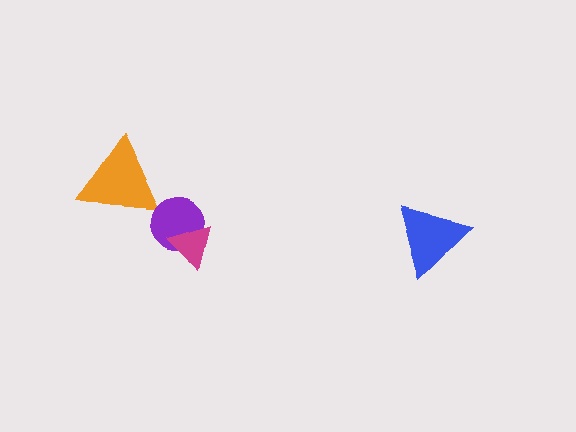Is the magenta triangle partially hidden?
No, no other shape covers it.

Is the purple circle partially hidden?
Yes, it is partially covered by another shape.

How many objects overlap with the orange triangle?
0 objects overlap with the orange triangle.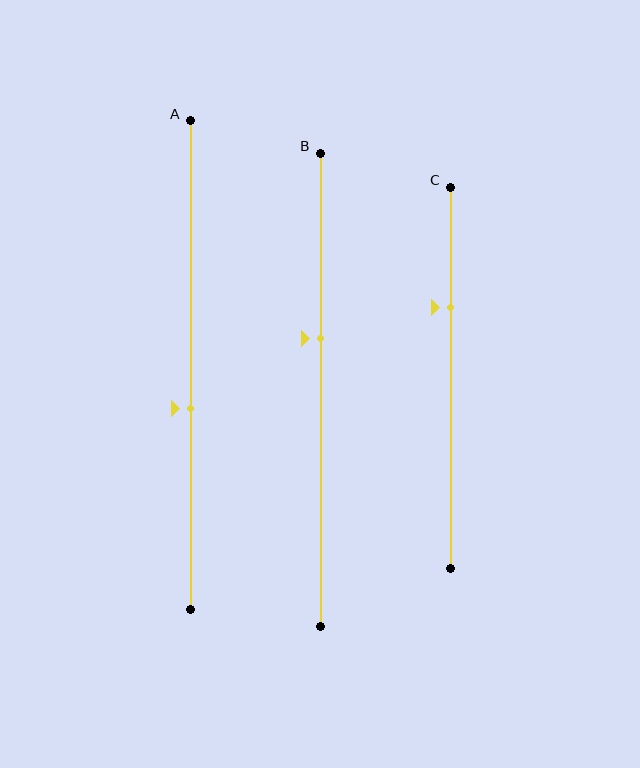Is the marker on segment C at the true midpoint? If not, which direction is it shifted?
No, the marker on segment C is shifted upward by about 19% of the segment length.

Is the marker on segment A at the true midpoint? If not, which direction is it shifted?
No, the marker on segment A is shifted downward by about 9% of the segment length.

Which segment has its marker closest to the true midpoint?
Segment A has its marker closest to the true midpoint.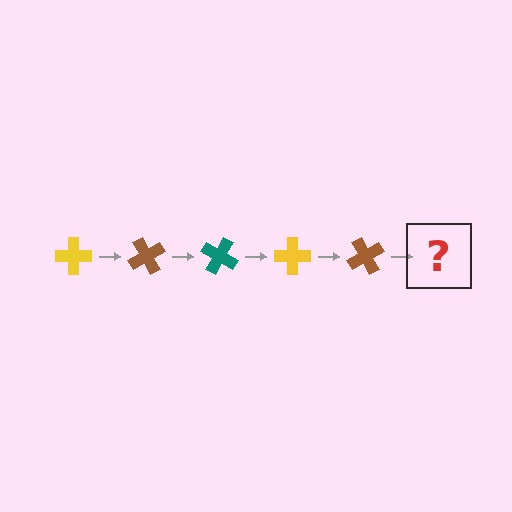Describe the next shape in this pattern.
It should be a teal cross, rotated 300 degrees from the start.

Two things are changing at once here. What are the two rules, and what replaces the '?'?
The two rules are that it rotates 60 degrees each step and the color cycles through yellow, brown, and teal. The '?' should be a teal cross, rotated 300 degrees from the start.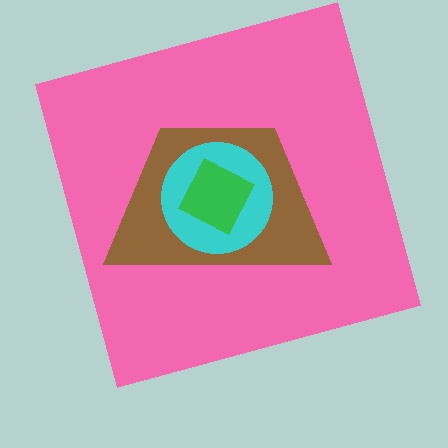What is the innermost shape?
The green diamond.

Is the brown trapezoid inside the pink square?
Yes.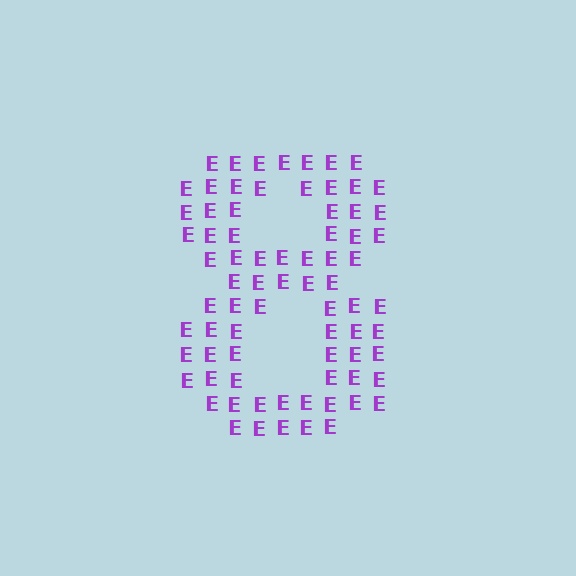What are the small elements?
The small elements are letter E's.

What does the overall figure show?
The overall figure shows the digit 8.